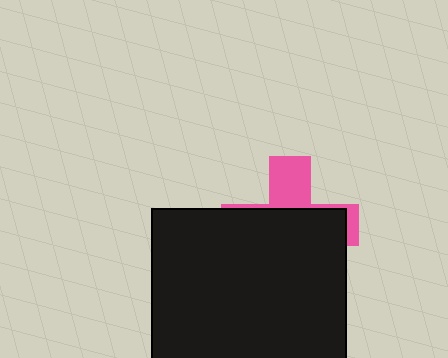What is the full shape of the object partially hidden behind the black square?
The partially hidden object is a pink cross.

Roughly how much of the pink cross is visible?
A small part of it is visible (roughly 31%).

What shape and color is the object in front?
The object in front is a black square.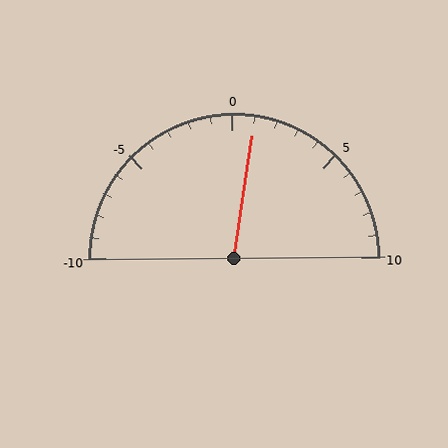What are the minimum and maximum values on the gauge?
The gauge ranges from -10 to 10.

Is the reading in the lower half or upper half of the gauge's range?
The reading is in the upper half of the range (-10 to 10).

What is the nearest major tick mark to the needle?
The nearest major tick mark is 0.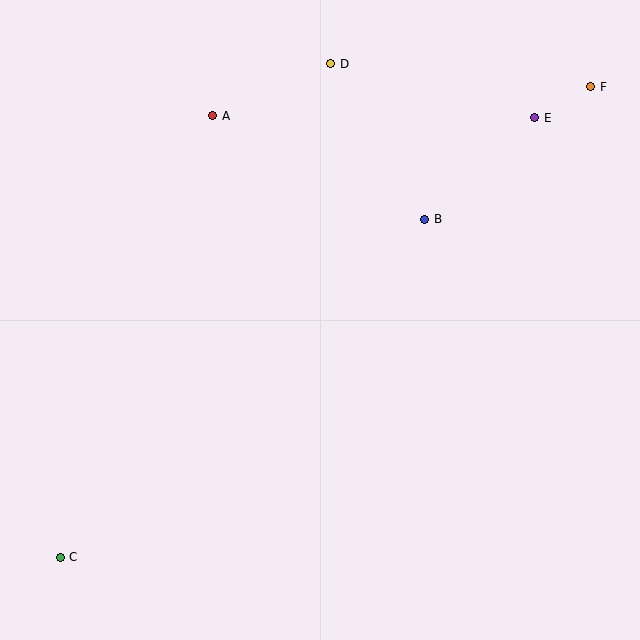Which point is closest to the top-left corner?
Point A is closest to the top-left corner.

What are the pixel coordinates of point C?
Point C is at (60, 557).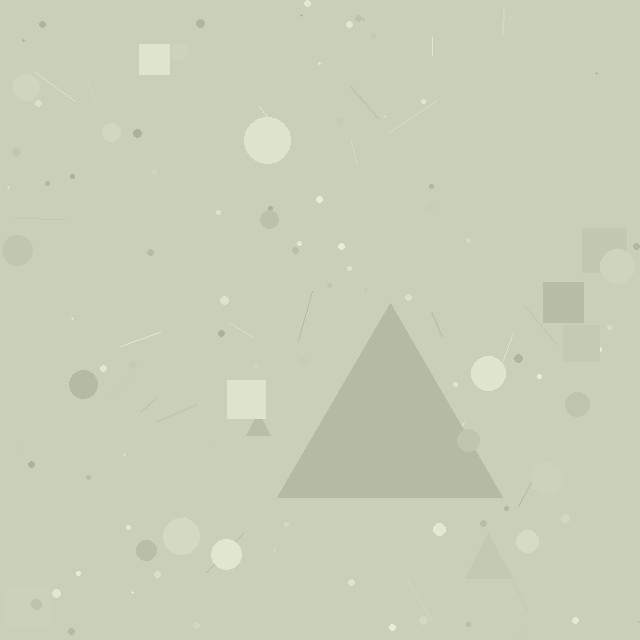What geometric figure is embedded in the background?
A triangle is embedded in the background.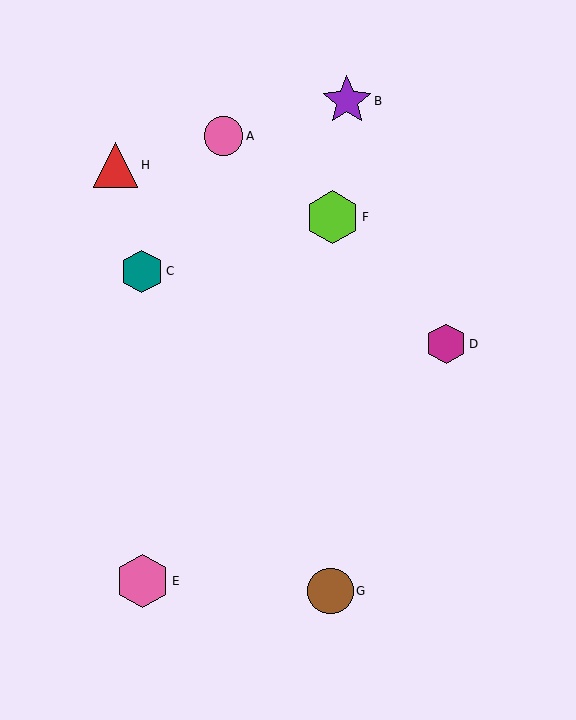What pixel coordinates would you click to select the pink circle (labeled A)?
Click at (224, 136) to select the pink circle A.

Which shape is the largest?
The pink hexagon (labeled E) is the largest.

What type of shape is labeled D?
Shape D is a magenta hexagon.